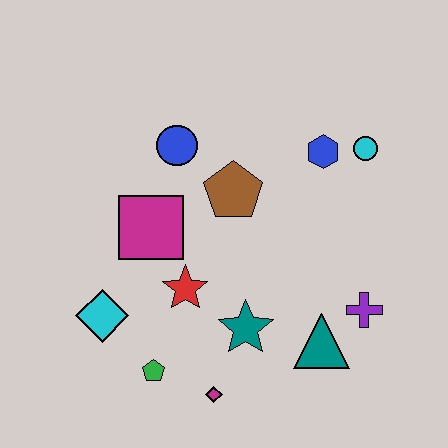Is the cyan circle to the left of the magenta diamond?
No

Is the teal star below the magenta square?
Yes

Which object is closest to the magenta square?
The red star is closest to the magenta square.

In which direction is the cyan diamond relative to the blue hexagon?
The cyan diamond is to the left of the blue hexagon.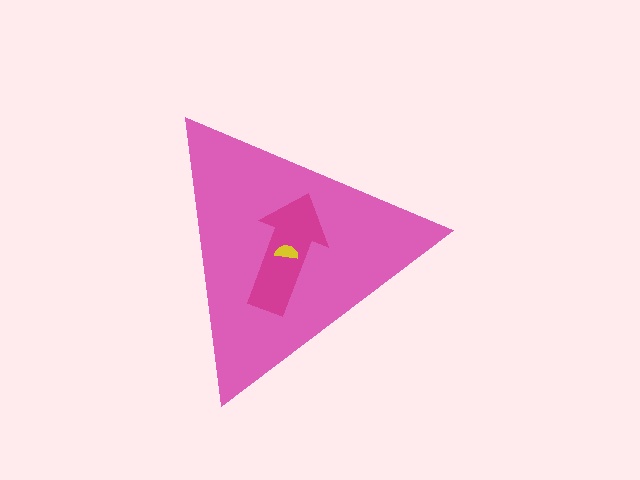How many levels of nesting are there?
3.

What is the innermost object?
The yellow semicircle.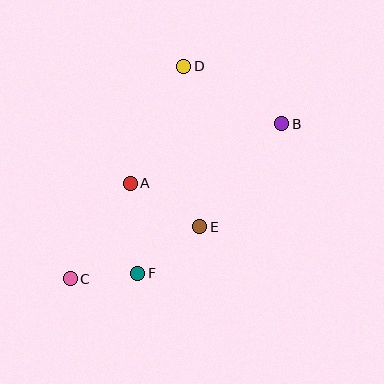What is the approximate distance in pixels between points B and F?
The distance between B and F is approximately 208 pixels.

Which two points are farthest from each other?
Points B and C are farthest from each other.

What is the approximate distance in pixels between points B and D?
The distance between B and D is approximately 114 pixels.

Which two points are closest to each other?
Points C and F are closest to each other.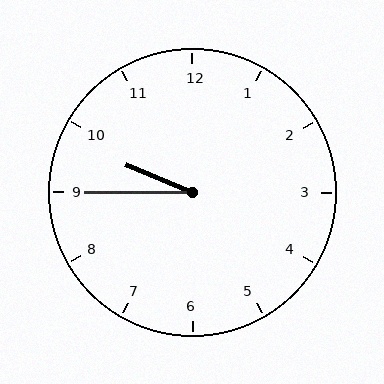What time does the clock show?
9:45.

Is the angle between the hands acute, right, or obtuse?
It is acute.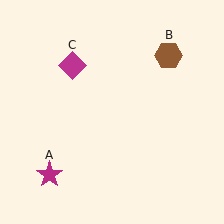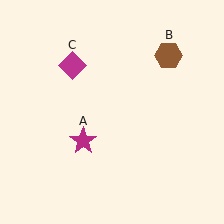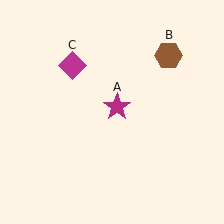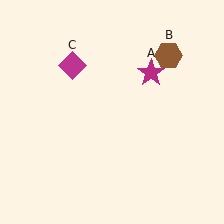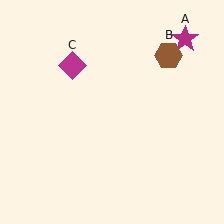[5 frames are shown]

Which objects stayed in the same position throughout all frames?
Brown hexagon (object B) and magenta diamond (object C) remained stationary.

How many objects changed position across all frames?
1 object changed position: magenta star (object A).